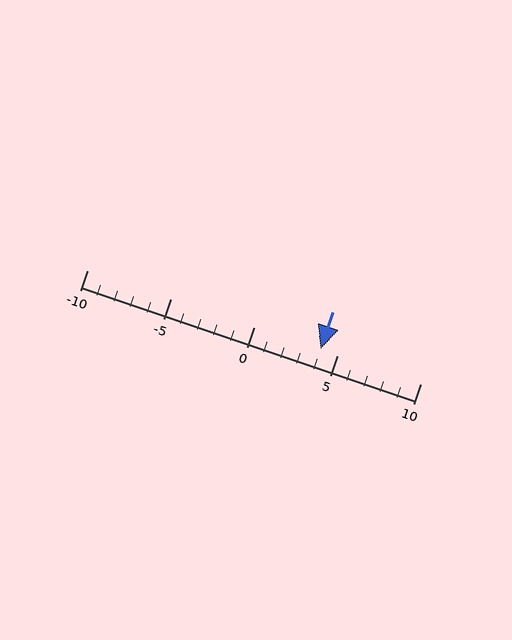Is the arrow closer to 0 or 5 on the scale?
The arrow is closer to 5.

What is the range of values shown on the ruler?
The ruler shows values from -10 to 10.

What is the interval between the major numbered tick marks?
The major tick marks are spaced 5 units apart.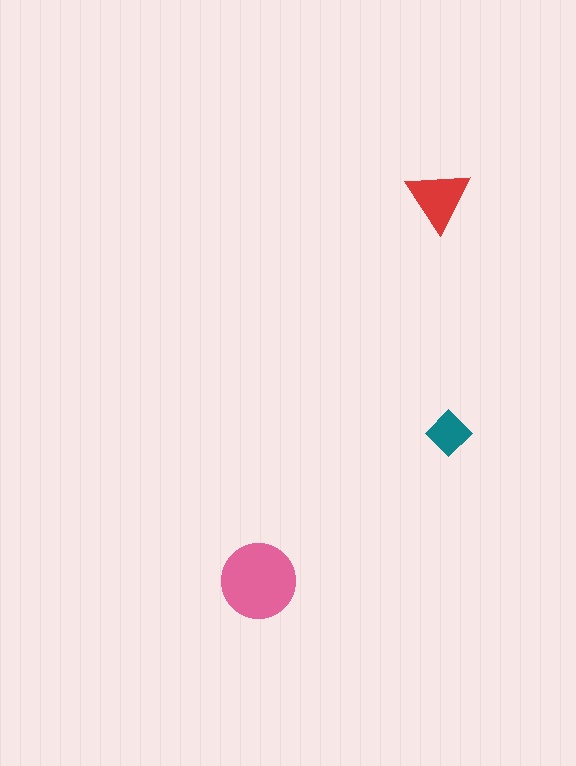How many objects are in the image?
There are 3 objects in the image.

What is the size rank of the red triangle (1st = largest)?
2nd.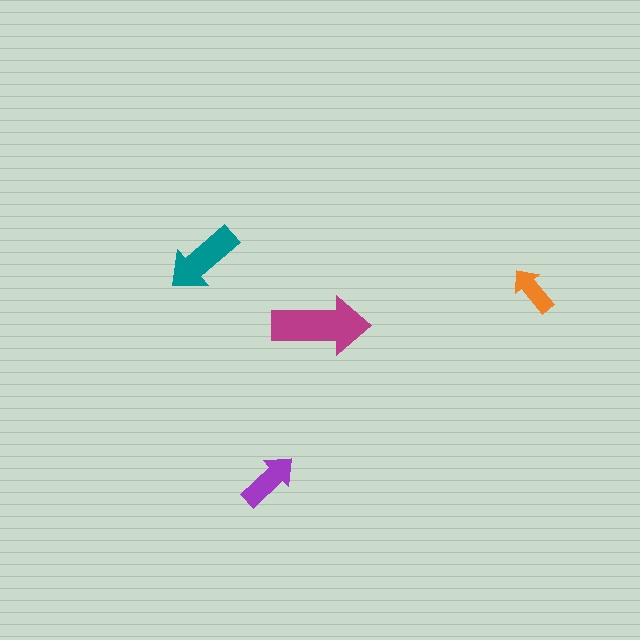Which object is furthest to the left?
The teal arrow is leftmost.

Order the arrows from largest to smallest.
the magenta one, the teal one, the purple one, the orange one.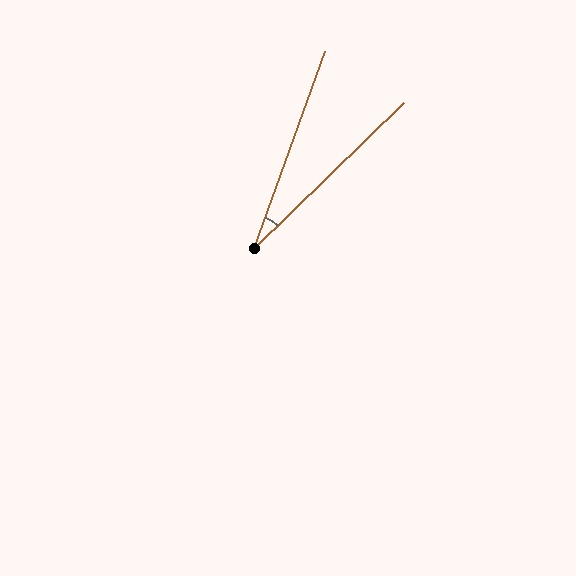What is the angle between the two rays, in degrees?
Approximately 26 degrees.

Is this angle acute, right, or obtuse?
It is acute.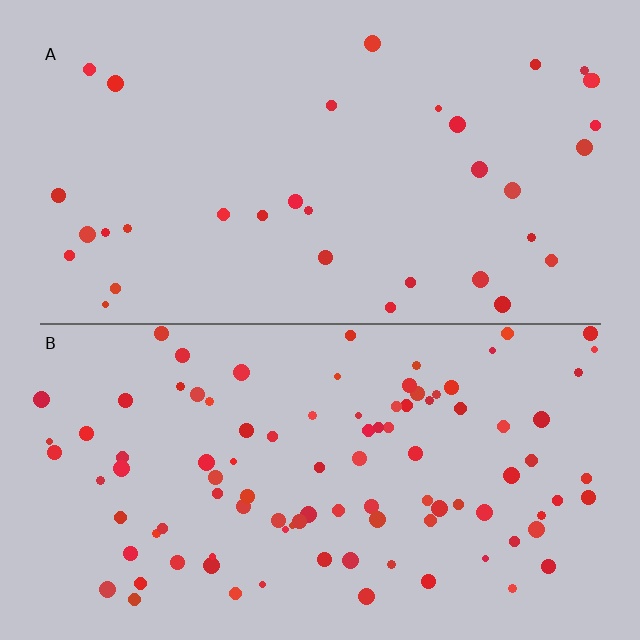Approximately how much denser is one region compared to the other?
Approximately 2.9× — region B over region A.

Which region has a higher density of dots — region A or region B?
B (the bottom).